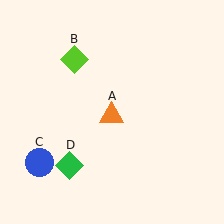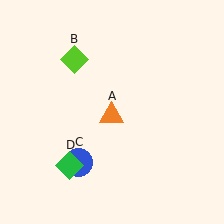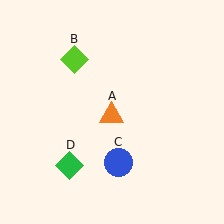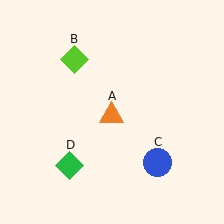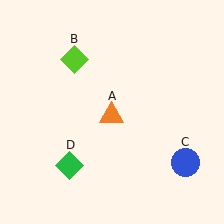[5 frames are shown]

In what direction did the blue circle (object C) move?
The blue circle (object C) moved right.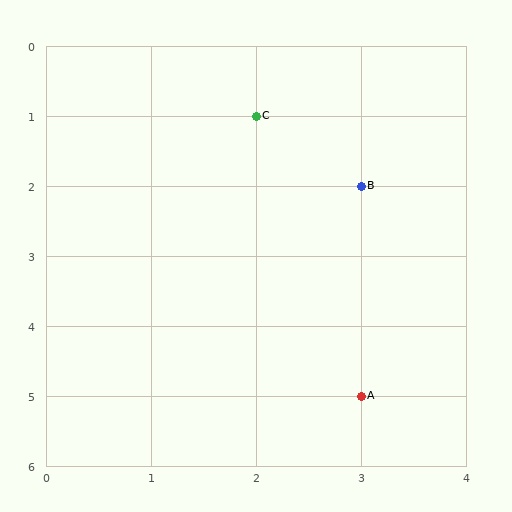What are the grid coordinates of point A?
Point A is at grid coordinates (3, 5).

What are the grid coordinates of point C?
Point C is at grid coordinates (2, 1).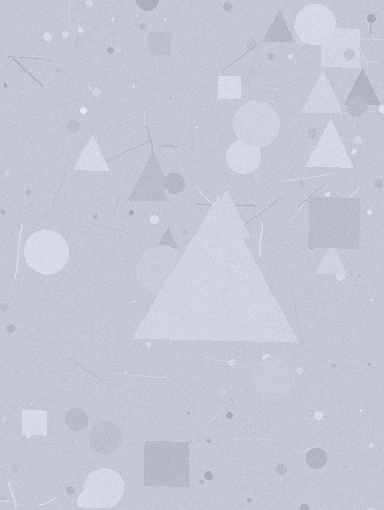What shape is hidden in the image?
A triangle is hidden in the image.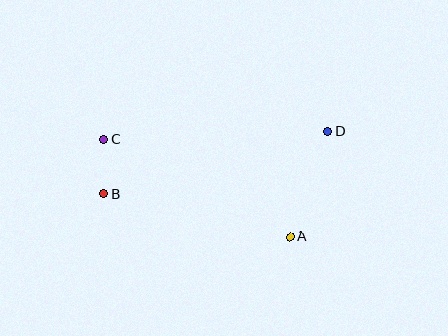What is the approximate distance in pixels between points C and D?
The distance between C and D is approximately 224 pixels.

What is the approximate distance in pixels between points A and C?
The distance between A and C is approximately 210 pixels.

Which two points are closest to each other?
Points B and C are closest to each other.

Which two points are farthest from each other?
Points B and D are farthest from each other.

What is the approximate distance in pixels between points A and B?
The distance between A and B is approximately 191 pixels.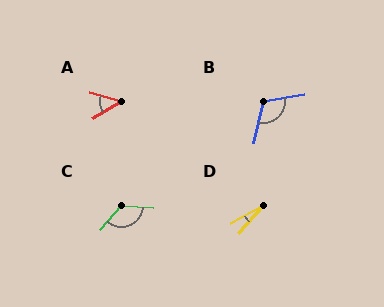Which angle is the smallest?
D, at approximately 20 degrees.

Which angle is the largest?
C, at approximately 125 degrees.